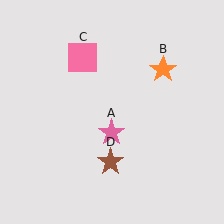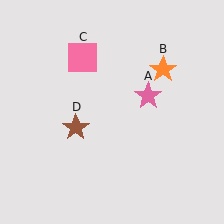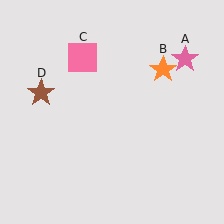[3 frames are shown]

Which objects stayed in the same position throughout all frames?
Orange star (object B) and pink square (object C) remained stationary.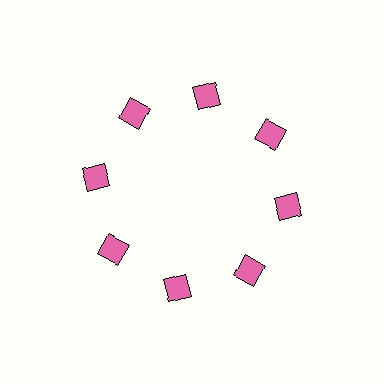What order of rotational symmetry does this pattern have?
This pattern has 8-fold rotational symmetry.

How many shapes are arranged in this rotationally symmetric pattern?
There are 8 shapes, arranged in 8 groups of 1.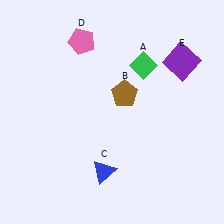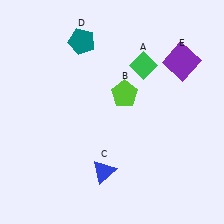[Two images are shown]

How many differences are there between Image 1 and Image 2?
There are 2 differences between the two images.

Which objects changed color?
B changed from brown to lime. D changed from pink to teal.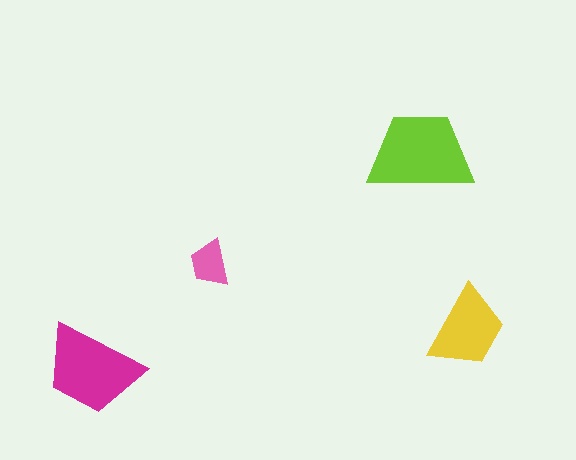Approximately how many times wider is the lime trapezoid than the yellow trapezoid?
About 1.5 times wider.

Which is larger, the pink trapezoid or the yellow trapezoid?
The yellow one.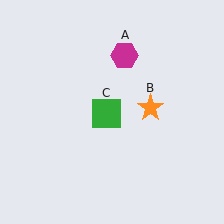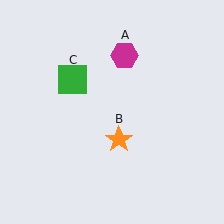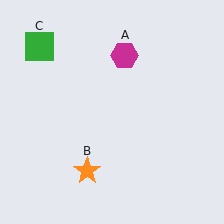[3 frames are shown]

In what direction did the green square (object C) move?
The green square (object C) moved up and to the left.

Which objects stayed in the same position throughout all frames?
Magenta hexagon (object A) remained stationary.